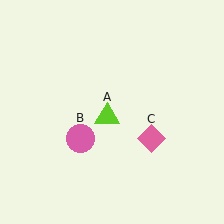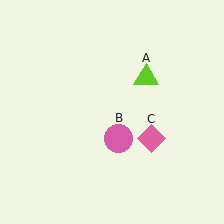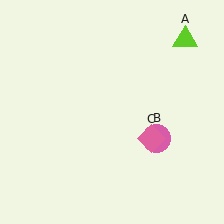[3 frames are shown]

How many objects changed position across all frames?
2 objects changed position: lime triangle (object A), pink circle (object B).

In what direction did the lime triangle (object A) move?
The lime triangle (object A) moved up and to the right.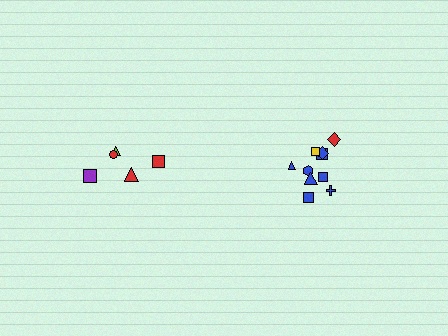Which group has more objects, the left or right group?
The right group.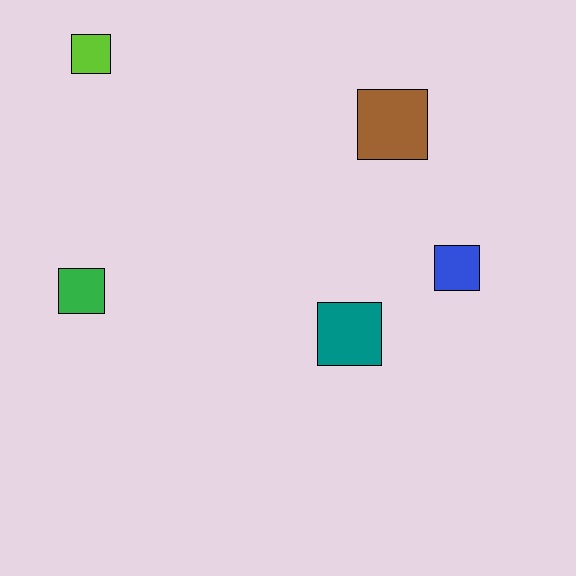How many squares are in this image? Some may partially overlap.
There are 5 squares.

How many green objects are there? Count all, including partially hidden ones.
There is 1 green object.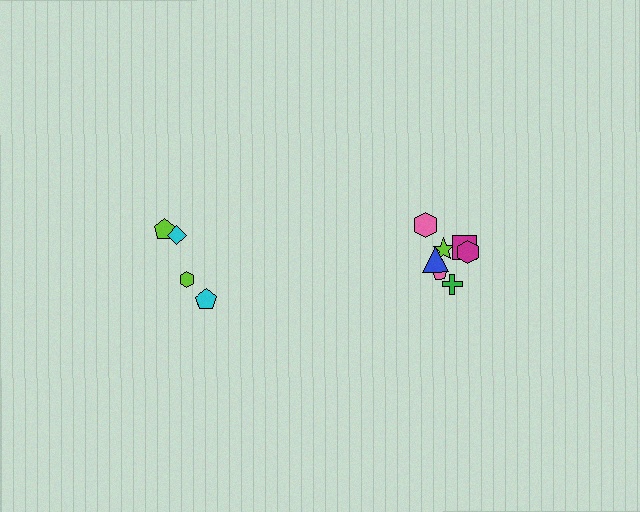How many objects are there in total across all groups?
There are 11 objects.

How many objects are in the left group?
There are 4 objects.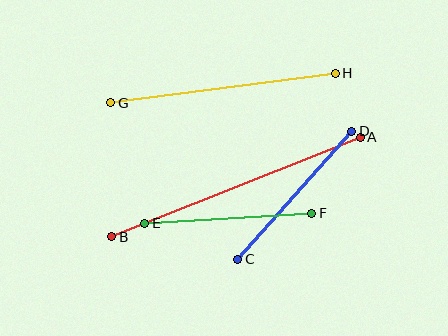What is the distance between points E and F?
The distance is approximately 167 pixels.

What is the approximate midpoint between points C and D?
The midpoint is at approximately (295, 195) pixels.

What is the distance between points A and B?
The distance is approximately 268 pixels.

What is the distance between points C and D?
The distance is approximately 172 pixels.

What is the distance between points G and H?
The distance is approximately 227 pixels.